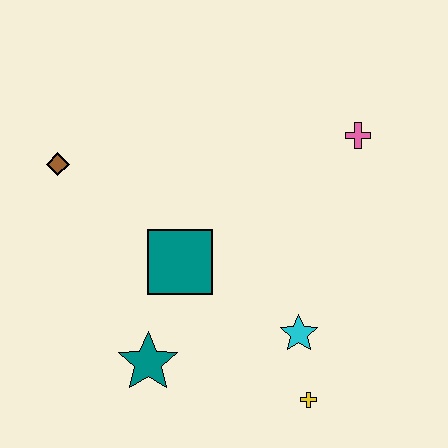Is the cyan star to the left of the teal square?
No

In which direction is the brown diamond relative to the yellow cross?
The brown diamond is to the left of the yellow cross.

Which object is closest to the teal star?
The teal square is closest to the teal star.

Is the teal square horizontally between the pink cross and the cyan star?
No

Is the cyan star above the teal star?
Yes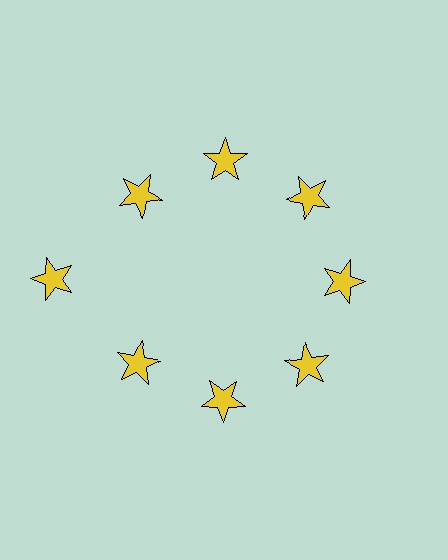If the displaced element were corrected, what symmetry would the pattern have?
It would have 8-fold rotational symmetry — the pattern would map onto itself every 45 degrees.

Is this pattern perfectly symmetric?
No. The 8 yellow stars are arranged in a ring, but one element near the 9 o'clock position is pushed outward from the center, breaking the 8-fold rotational symmetry.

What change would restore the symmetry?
The symmetry would be restored by moving it inward, back onto the ring so that all 8 stars sit at equal angles and equal distance from the center.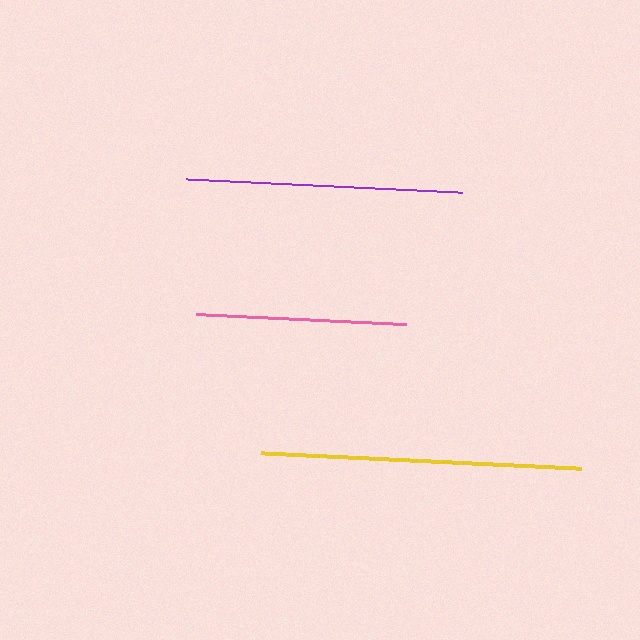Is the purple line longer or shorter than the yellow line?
The yellow line is longer than the purple line.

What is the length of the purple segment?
The purple segment is approximately 277 pixels long.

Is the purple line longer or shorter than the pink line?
The purple line is longer than the pink line.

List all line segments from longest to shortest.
From longest to shortest: yellow, purple, pink.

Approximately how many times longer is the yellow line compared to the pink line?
The yellow line is approximately 1.5 times the length of the pink line.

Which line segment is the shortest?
The pink line is the shortest at approximately 210 pixels.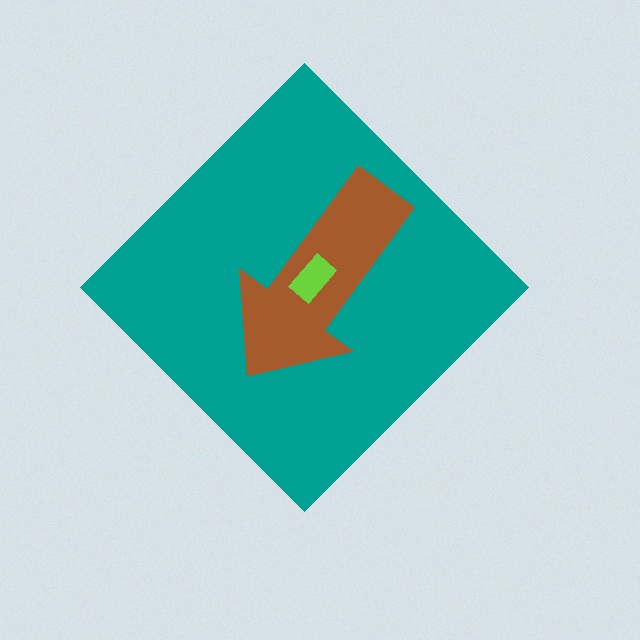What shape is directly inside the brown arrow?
The lime rectangle.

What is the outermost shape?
The teal diamond.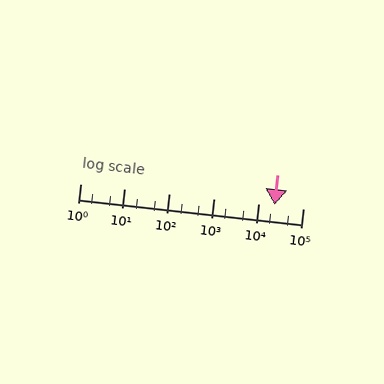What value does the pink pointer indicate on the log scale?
The pointer indicates approximately 23000.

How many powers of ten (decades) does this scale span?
The scale spans 5 decades, from 1 to 100000.